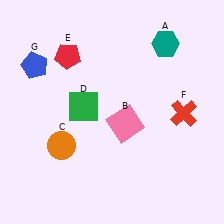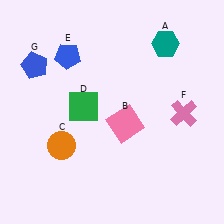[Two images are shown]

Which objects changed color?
E changed from red to blue. F changed from red to pink.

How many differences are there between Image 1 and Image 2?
There are 2 differences between the two images.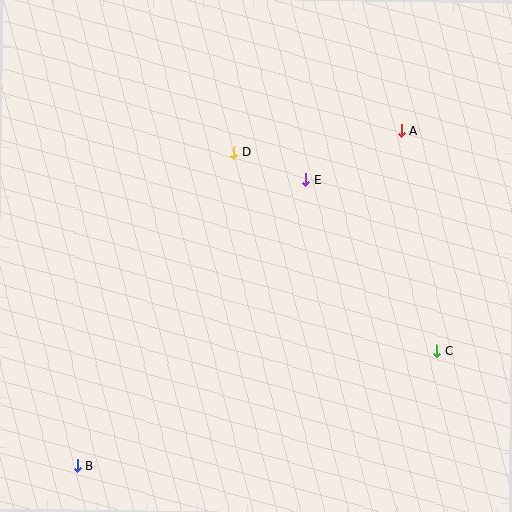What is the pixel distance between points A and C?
The distance between A and C is 223 pixels.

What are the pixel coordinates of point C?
Point C is at (436, 351).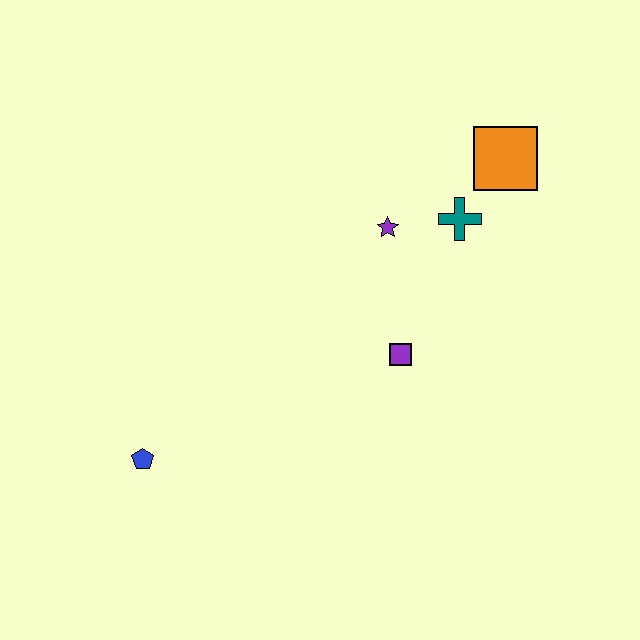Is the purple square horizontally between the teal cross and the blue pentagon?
Yes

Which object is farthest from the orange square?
The blue pentagon is farthest from the orange square.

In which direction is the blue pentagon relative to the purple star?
The blue pentagon is to the left of the purple star.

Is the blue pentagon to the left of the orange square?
Yes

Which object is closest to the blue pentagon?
The purple square is closest to the blue pentagon.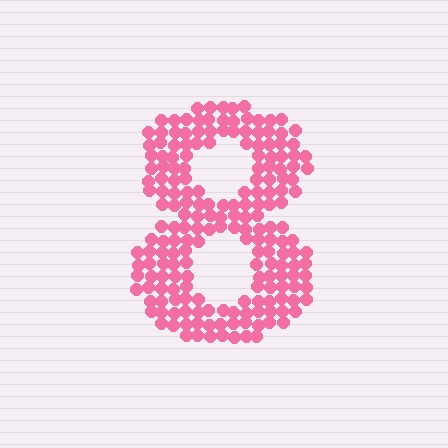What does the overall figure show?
The overall figure shows the digit 8.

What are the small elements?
The small elements are circles.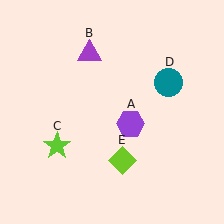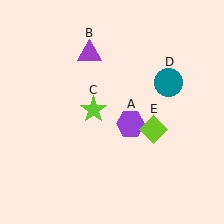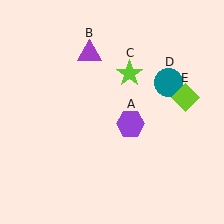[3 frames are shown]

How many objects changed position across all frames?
2 objects changed position: lime star (object C), lime diamond (object E).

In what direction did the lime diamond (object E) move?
The lime diamond (object E) moved up and to the right.